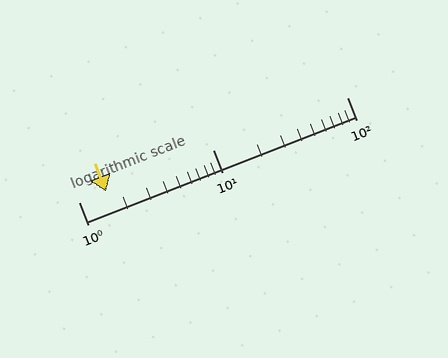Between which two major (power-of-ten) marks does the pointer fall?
The pointer is between 1 and 10.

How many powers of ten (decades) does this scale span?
The scale spans 2 decades, from 1 to 100.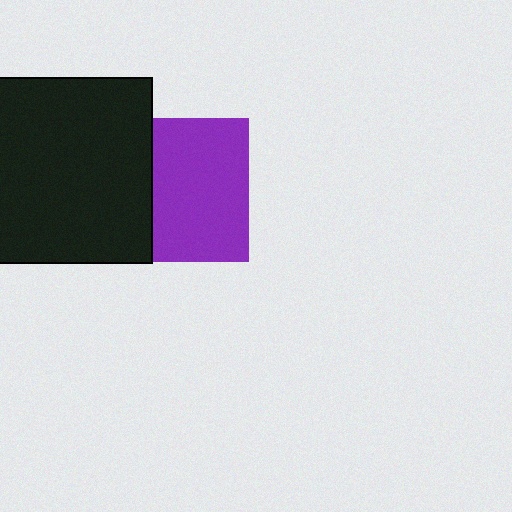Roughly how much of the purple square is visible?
Most of it is visible (roughly 67%).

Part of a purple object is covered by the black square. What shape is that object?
It is a square.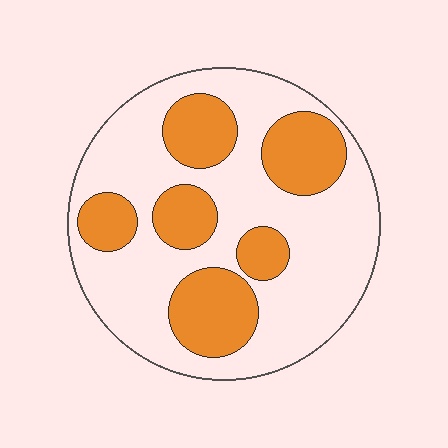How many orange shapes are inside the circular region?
6.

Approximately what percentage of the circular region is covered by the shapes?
Approximately 35%.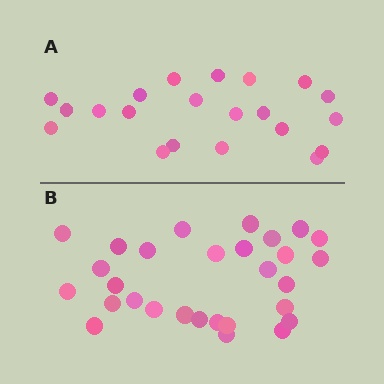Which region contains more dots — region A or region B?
Region B (the bottom region) has more dots.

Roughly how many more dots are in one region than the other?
Region B has roughly 8 or so more dots than region A.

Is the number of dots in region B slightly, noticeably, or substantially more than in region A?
Region B has noticeably more, but not dramatically so. The ratio is roughly 1.4 to 1.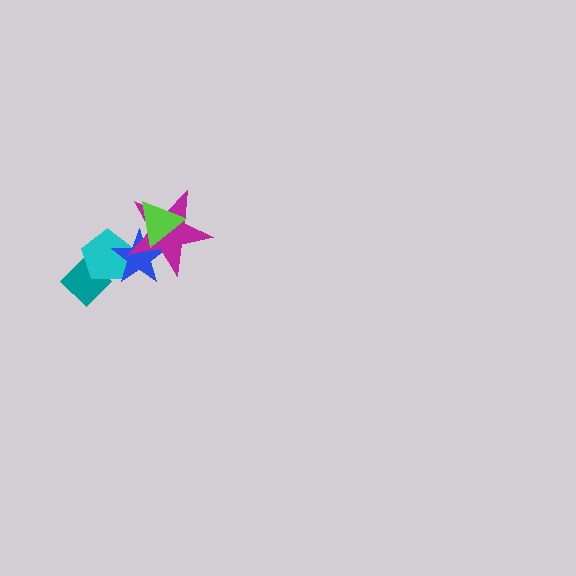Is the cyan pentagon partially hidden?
Yes, it is partially covered by another shape.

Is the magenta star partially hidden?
Yes, it is partially covered by another shape.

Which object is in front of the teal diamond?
The cyan pentagon is in front of the teal diamond.